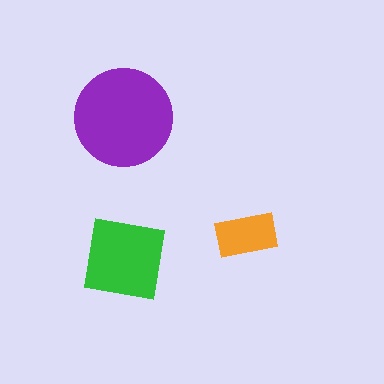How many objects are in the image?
There are 3 objects in the image.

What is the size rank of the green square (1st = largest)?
2nd.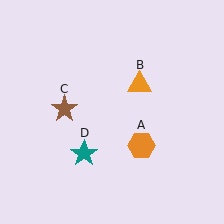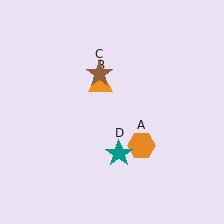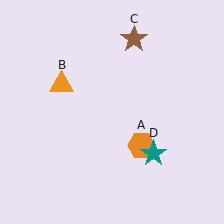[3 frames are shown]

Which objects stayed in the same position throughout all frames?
Orange hexagon (object A) remained stationary.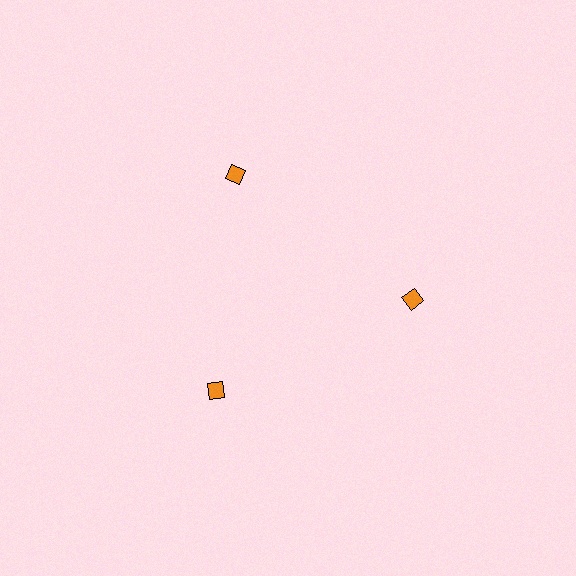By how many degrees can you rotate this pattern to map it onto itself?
The pattern maps onto itself every 120 degrees of rotation.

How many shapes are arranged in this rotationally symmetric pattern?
There are 3 shapes, arranged in 3 groups of 1.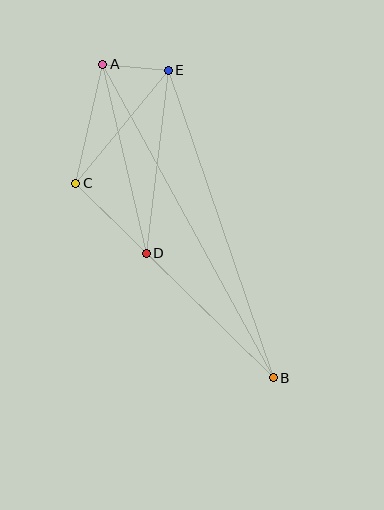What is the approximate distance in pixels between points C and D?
The distance between C and D is approximately 99 pixels.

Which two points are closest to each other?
Points A and E are closest to each other.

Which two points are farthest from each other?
Points A and B are farthest from each other.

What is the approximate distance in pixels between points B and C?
The distance between B and C is approximately 277 pixels.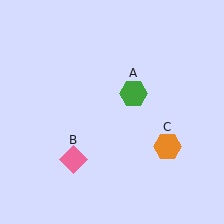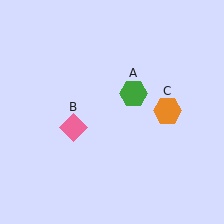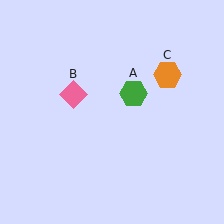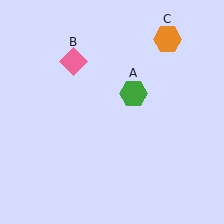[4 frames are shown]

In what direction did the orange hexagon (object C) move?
The orange hexagon (object C) moved up.